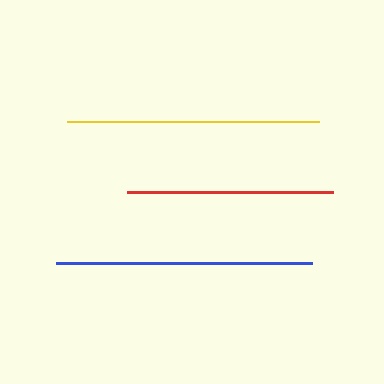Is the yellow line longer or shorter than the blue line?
The blue line is longer than the yellow line.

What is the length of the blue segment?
The blue segment is approximately 256 pixels long.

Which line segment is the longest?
The blue line is the longest at approximately 256 pixels.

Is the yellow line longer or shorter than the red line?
The yellow line is longer than the red line.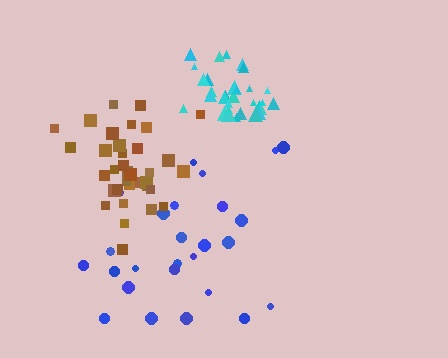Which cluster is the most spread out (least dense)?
Blue.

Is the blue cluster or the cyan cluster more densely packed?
Cyan.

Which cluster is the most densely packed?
Cyan.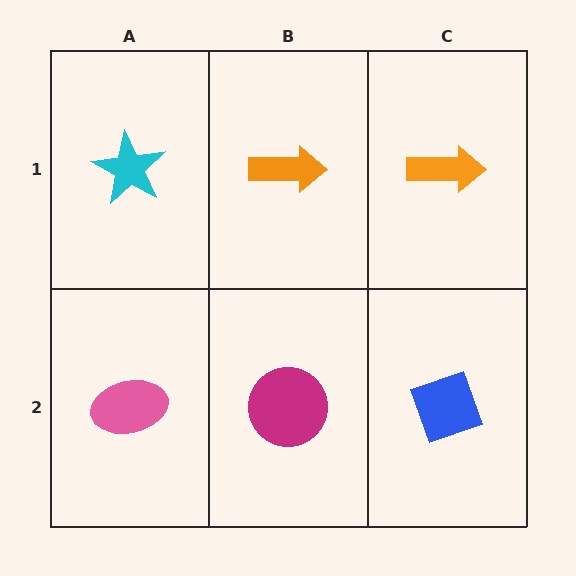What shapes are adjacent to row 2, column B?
An orange arrow (row 1, column B), a pink ellipse (row 2, column A), a blue diamond (row 2, column C).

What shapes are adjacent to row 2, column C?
An orange arrow (row 1, column C), a magenta circle (row 2, column B).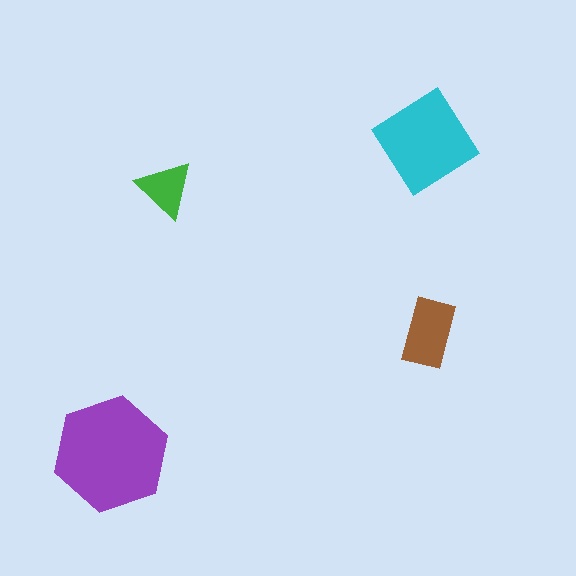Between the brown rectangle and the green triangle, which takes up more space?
The brown rectangle.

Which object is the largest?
The purple hexagon.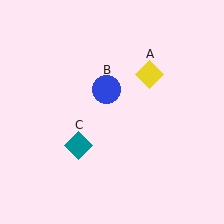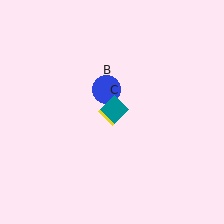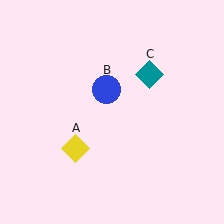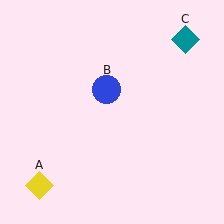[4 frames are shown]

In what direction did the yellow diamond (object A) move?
The yellow diamond (object A) moved down and to the left.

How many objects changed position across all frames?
2 objects changed position: yellow diamond (object A), teal diamond (object C).